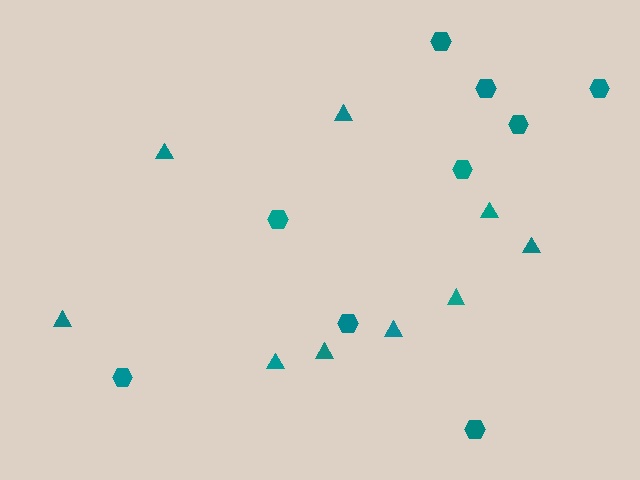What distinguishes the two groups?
There are 2 groups: one group of hexagons (9) and one group of triangles (9).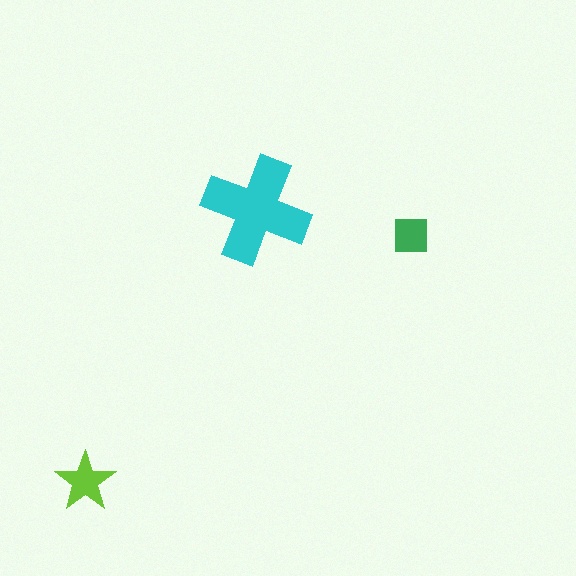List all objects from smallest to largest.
The green square, the lime star, the cyan cross.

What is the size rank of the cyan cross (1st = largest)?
1st.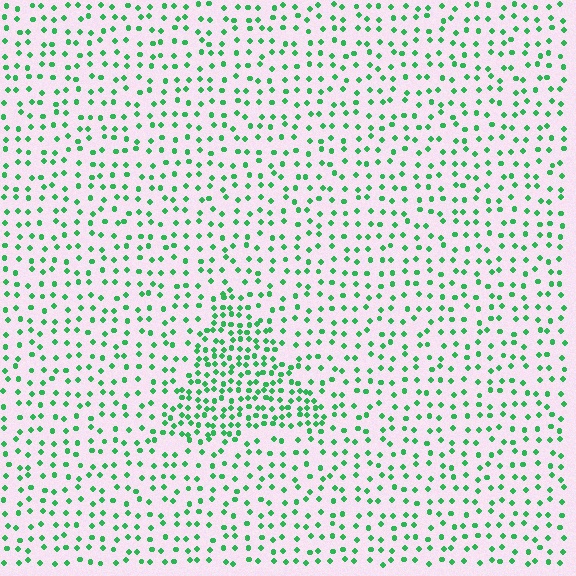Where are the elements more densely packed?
The elements are more densely packed inside the triangle boundary.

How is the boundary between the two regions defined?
The boundary is defined by a change in element density (approximately 2.1x ratio). All elements are the same color, size, and shape.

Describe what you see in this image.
The image contains small green elements arranged at two different densities. A triangle-shaped region is visible where the elements are more densely packed than the surrounding area.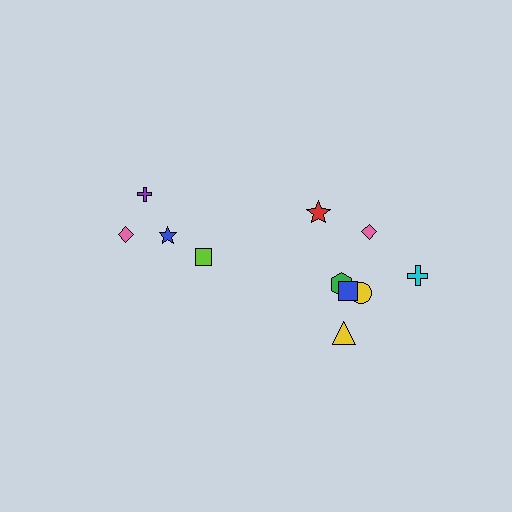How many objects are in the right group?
There are 7 objects.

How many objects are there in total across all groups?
There are 11 objects.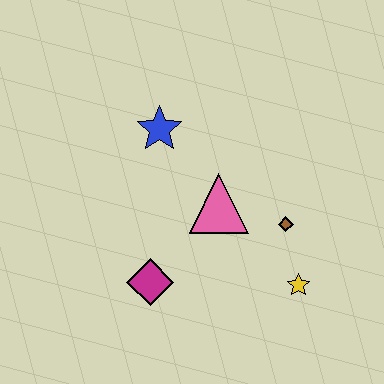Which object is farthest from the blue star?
The yellow star is farthest from the blue star.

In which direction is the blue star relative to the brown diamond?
The blue star is to the left of the brown diamond.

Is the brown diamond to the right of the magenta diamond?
Yes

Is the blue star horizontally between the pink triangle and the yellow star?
No